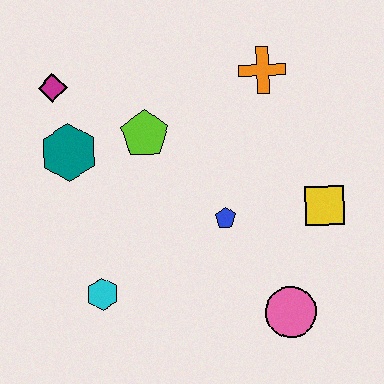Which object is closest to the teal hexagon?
The magenta diamond is closest to the teal hexagon.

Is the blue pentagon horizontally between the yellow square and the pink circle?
No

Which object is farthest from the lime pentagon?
The pink circle is farthest from the lime pentagon.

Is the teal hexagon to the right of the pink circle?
No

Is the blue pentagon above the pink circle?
Yes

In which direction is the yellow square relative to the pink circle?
The yellow square is above the pink circle.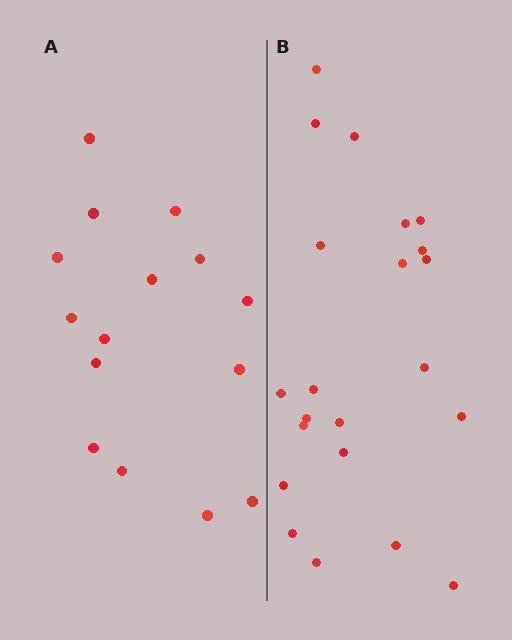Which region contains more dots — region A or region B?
Region B (the right region) has more dots.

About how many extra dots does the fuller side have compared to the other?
Region B has roughly 8 or so more dots than region A.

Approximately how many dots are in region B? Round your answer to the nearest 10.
About 20 dots. (The exact count is 22, which rounds to 20.)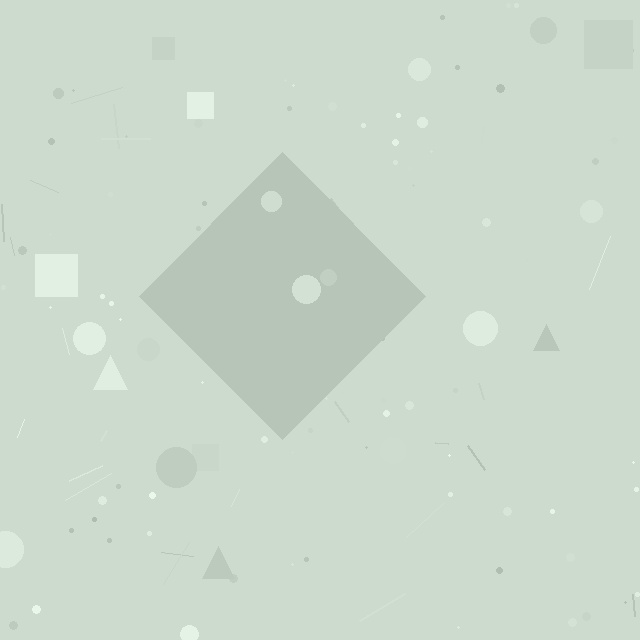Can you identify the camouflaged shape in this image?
The camouflaged shape is a diamond.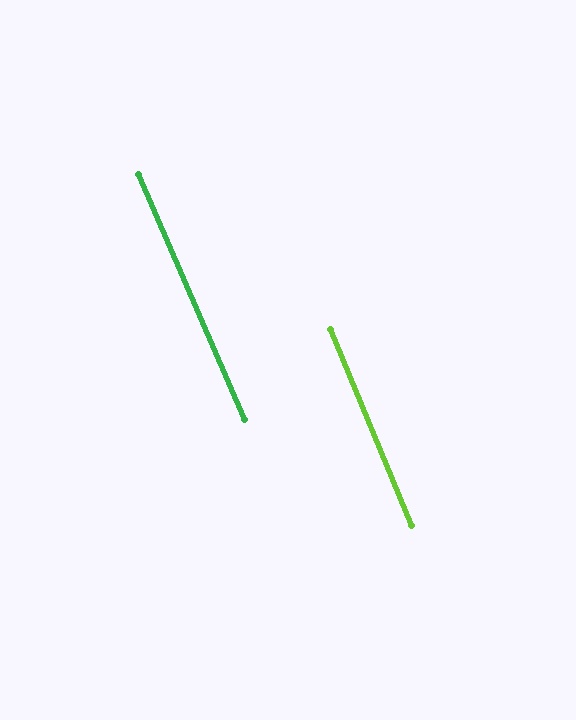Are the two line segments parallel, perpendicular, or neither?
Parallel — their directions differ by only 1.0°.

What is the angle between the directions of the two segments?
Approximately 1 degree.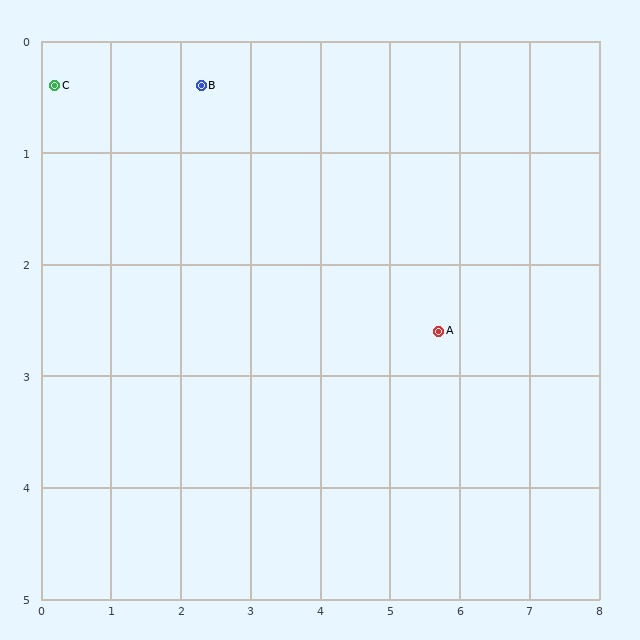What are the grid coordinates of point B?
Point B is at approximately (2.3, 0.4).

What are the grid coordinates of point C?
Point C is at approximately (0.2, 0.4).